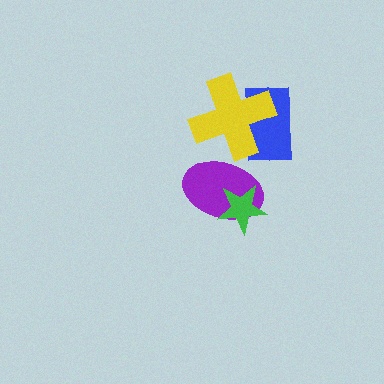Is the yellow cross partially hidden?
No, no other shape covers it.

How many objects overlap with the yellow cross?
2 objects overlap with the yellow cross.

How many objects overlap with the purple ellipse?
2 objects overlap with the purple ellipse.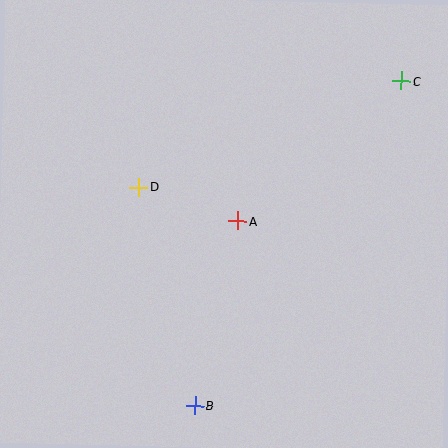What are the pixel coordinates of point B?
Point B is at (195, 406).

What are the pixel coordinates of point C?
Point C is at (401, 81).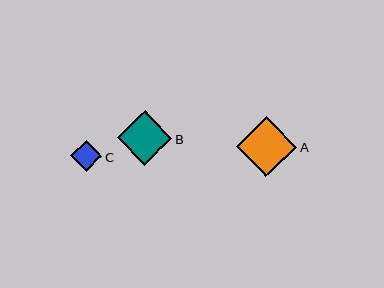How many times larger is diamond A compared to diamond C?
Diamond A is approximately 1.9 times the size of diamond C.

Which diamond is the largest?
Diamond A is the largest with a size of approximately 60 pixels.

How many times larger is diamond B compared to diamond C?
Diamond B is approximately 1.8 times the size of diamond C.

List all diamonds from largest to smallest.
From largest to smallest: A, B, C.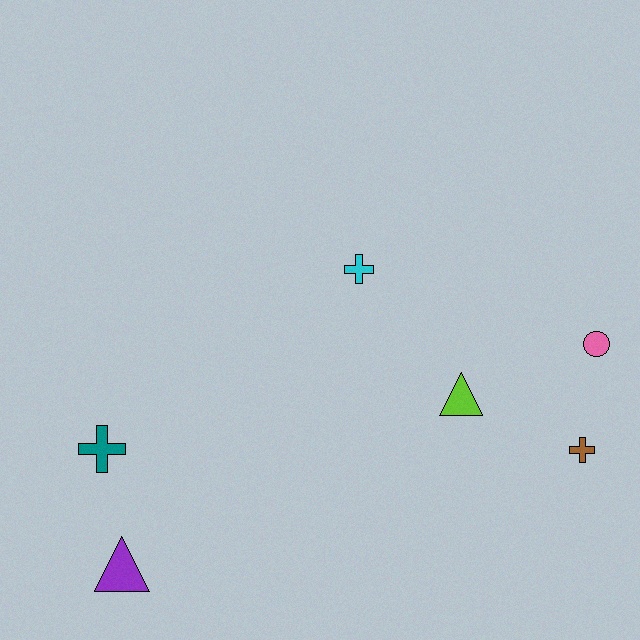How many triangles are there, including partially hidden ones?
There are 2 triangles.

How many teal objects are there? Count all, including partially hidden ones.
There is 1 teal object.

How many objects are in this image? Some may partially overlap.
There are 6 objects.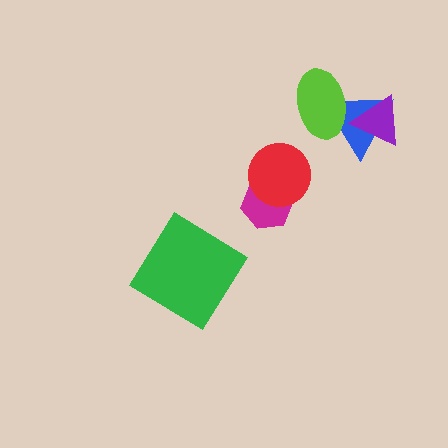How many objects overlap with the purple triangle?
1 object overlaps with the purple triangle.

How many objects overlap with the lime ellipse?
1 object overlaps with the lime ellipse.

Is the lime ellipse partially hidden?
No, no other shape covers it.